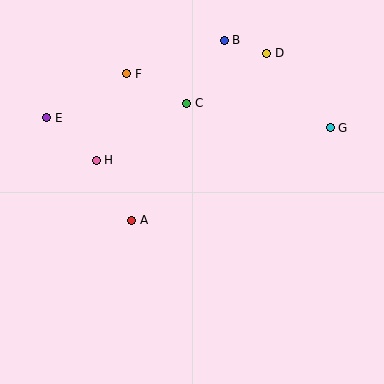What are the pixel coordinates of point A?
Point A is at (132, 220).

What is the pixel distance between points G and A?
The distance between G and A is 219 pixels.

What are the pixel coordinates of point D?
Point D is at (267, 53).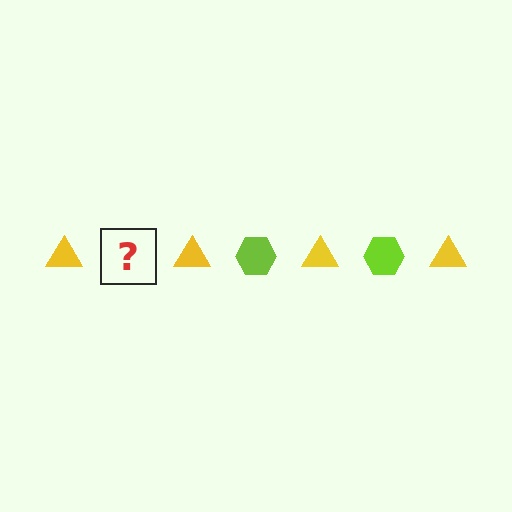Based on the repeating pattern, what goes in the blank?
The blank should be a lime hexagon.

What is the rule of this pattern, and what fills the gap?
The rule is that the pattern alternates between yellow triangle and lime hexagon. The gap should be filled with a lime hexagon.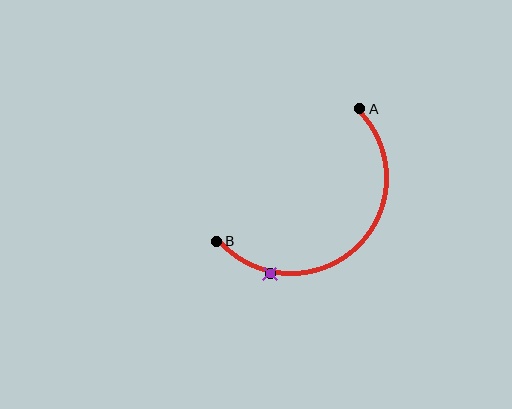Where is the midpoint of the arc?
The arc midpoint is the point on the curve farthest from the straight line joining A and B. It sits below and to the right of that line.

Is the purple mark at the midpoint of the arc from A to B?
No. The purple mark lies on the arc but is closer to endpoint B. The arc midpoint would be at the point on the curve equidistant along the arc from both A and B.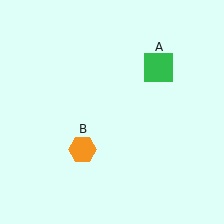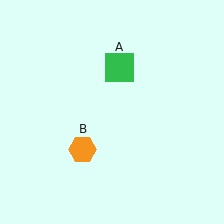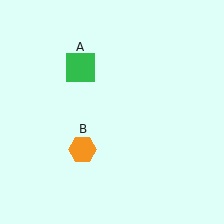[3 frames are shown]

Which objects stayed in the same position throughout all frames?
Orange hexagon (object B) remained stationary.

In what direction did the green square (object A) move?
The green square (object A) moved left.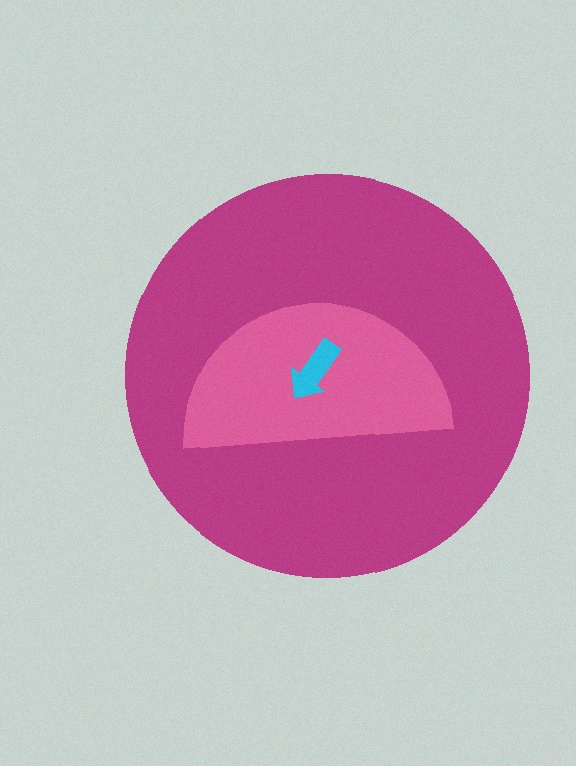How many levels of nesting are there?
3.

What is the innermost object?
The cyan arrow.